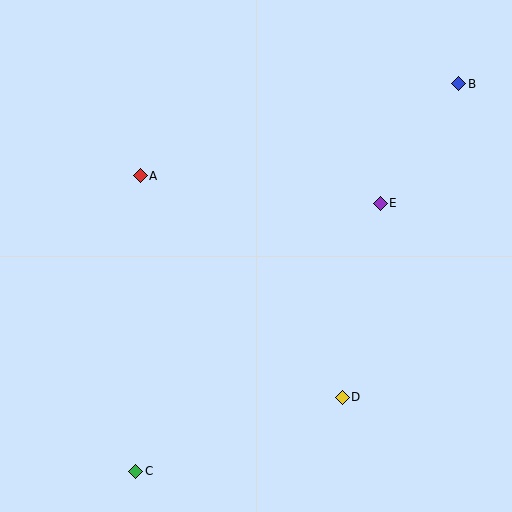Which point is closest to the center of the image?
Point E at (380, 203) is closest to the center.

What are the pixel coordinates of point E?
Point E is at (380, 203).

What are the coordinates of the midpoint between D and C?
The midpoint between D and C is at (239, 434).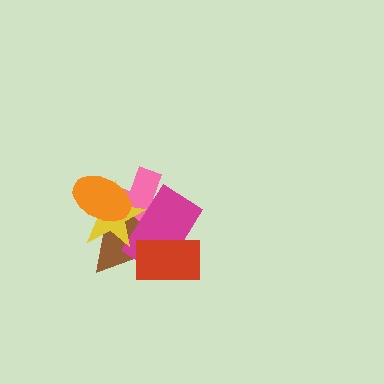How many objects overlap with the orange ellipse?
3 objects overlap with the orange ellipse.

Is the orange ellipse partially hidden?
No, no other shape covers it.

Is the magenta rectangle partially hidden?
Yes, it is partially covered by another shape.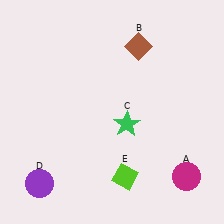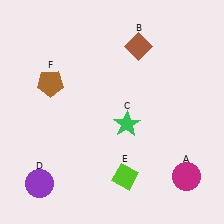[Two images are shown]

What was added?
A brown pentagon (F) was added in Image 2.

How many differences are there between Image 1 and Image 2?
There is 1 difference between the two images.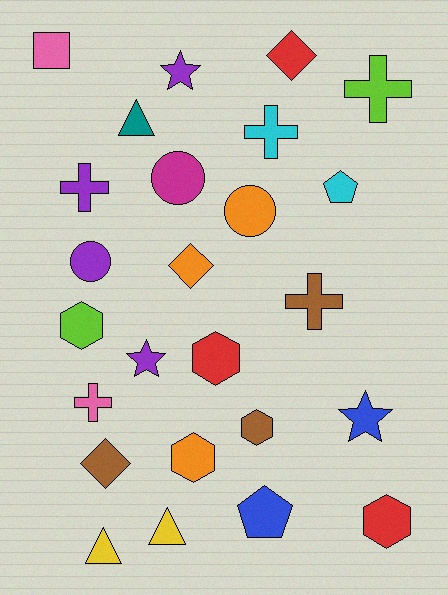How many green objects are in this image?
There are no green objects.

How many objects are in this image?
There are 25 objects.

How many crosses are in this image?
There are 5 crosses.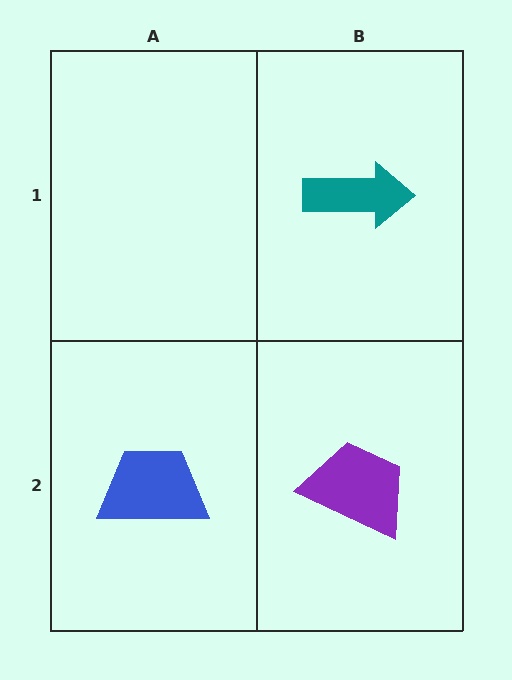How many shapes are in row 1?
1 shape.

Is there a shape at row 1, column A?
No, that cell is empty.